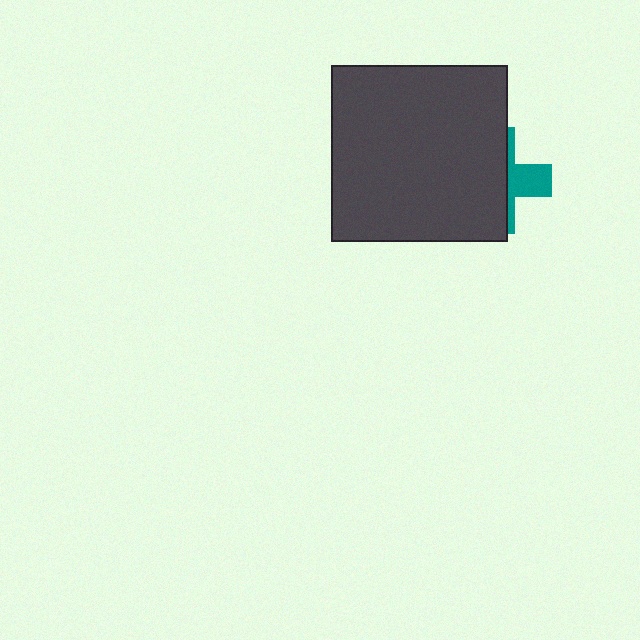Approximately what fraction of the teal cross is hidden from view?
Roughly 66% of the teal cross is hidden behind the dark gray square.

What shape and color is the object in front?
The object in front is a dark gray square.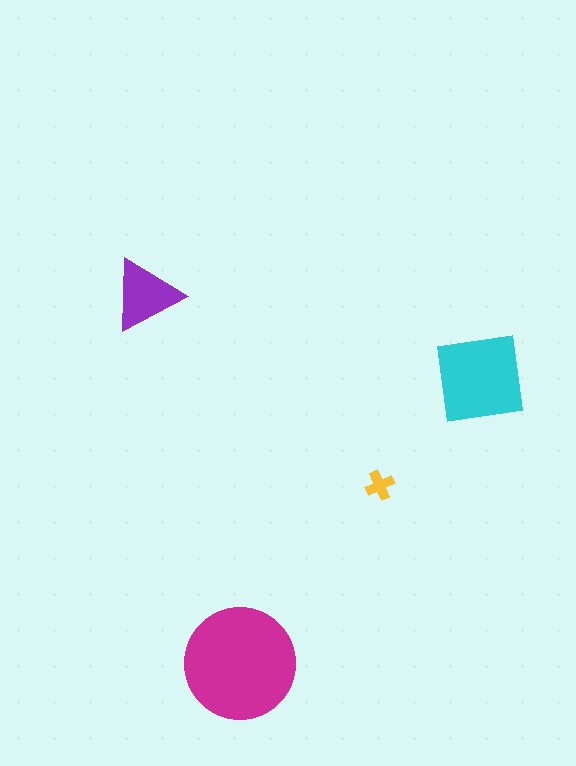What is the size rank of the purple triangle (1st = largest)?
3rd.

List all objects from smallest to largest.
The yellow cross, the purple triangle, the cyan square, the magenta circle.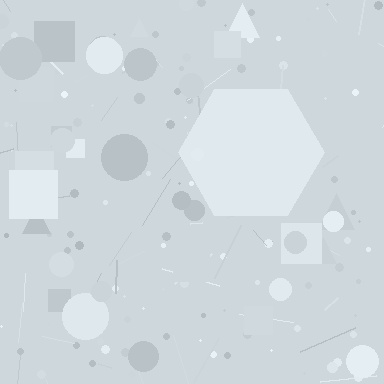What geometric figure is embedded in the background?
A hexagon is embedded in the background.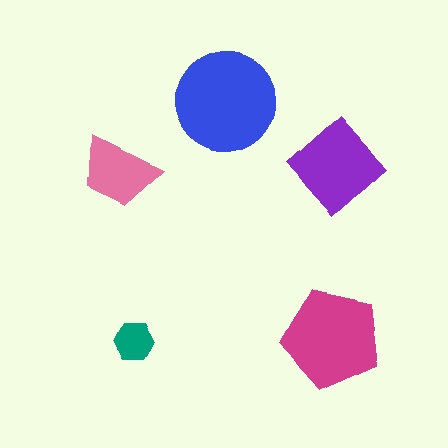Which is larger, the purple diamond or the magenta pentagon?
The magenta pentagon.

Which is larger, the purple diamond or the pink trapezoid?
The purple diamond.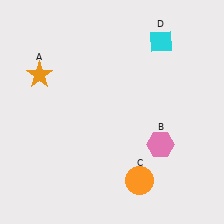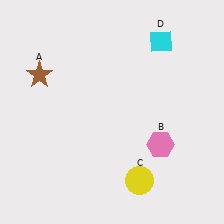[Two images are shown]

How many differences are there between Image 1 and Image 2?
There are 2 differences between the two images.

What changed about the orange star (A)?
In Image 1, A is orange. In Image 2, it changed to brown.